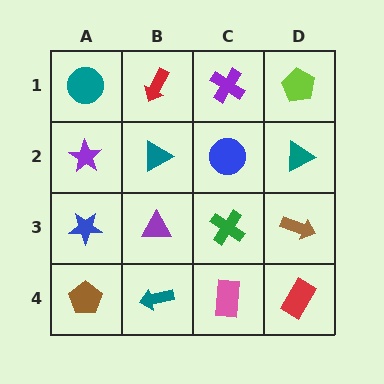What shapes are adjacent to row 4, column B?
A purple triangle (row 3, column B), a brown pentagon (row 4, column A), a pink rectangle (row 4, column C).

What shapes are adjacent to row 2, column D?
A lime pentagon (row 1, column D), a brown arrow (row 3, column D), a blue circle (row 2, column C).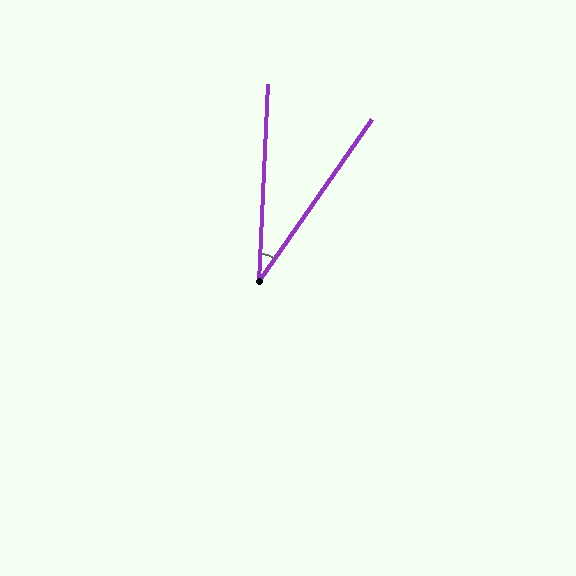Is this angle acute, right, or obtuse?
It is acute.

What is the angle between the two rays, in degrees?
Approximately 32 degrees.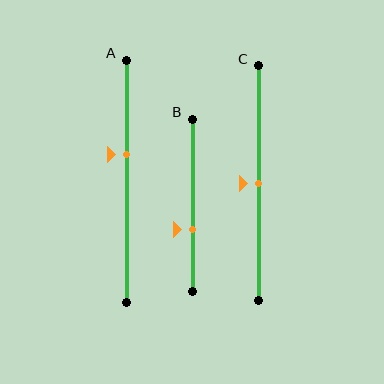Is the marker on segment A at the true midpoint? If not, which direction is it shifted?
No, the marker on segment A is shifted upward by about 11% of the segment length.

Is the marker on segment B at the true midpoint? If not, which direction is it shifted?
No, the marker on segment B is shifted downward by about 14% of the segment length.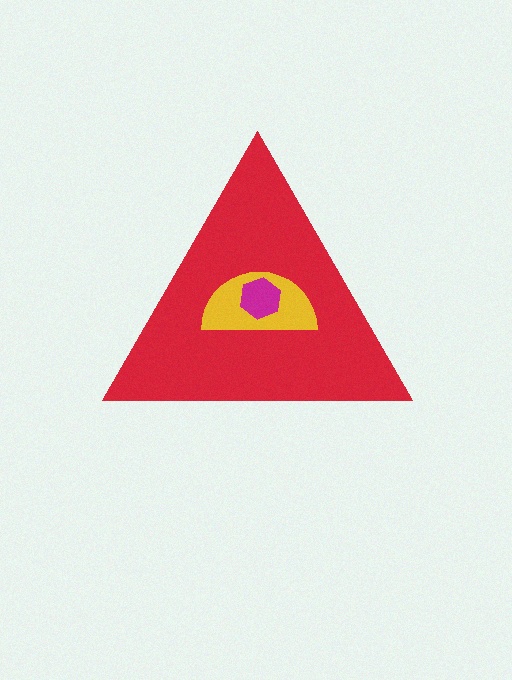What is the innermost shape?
The magenta hexagon.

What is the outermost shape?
The red triangle.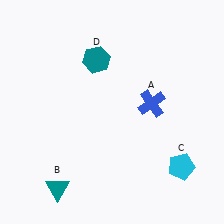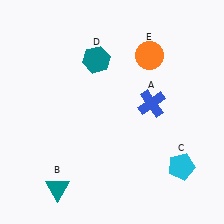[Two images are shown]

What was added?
An orange circle (E) was added in Image 2.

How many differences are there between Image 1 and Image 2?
There is 1 difference between the two images.